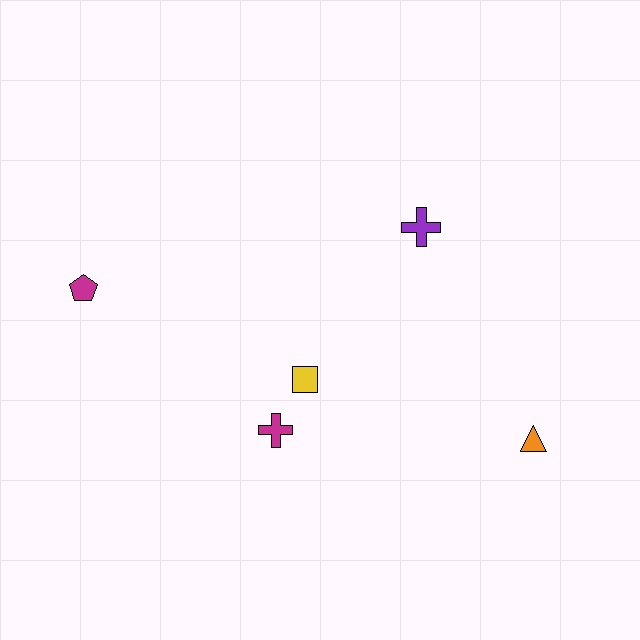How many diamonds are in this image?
There are no diamonds.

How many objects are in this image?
There are 5 objects.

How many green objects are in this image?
There are no green objects.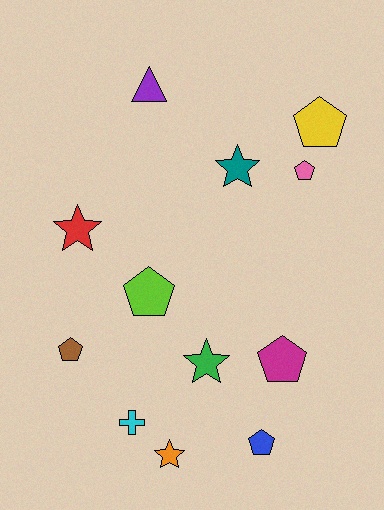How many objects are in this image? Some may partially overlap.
There are 12 objects.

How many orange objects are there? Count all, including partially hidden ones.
There is 1 orange object.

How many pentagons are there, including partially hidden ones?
There are 6 pentagons.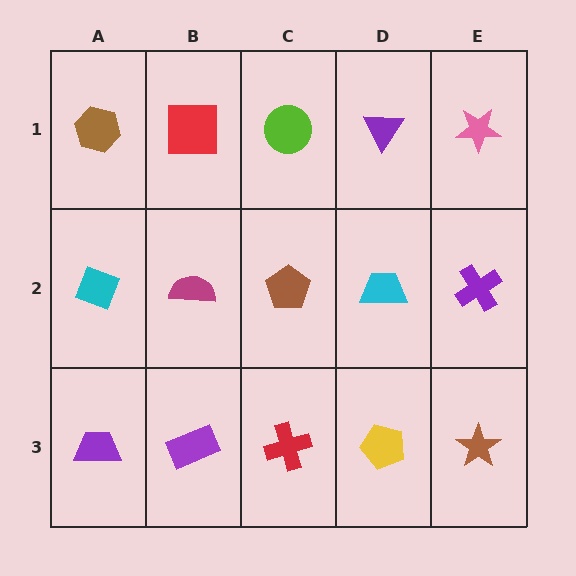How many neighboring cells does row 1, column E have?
2.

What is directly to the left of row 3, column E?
A yellow pentagon.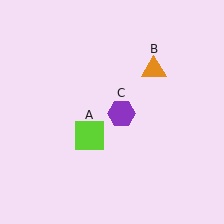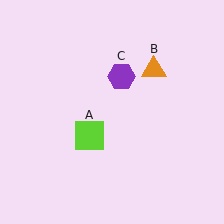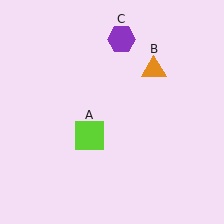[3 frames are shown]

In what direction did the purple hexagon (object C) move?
The purple hexagon (object C) moved up.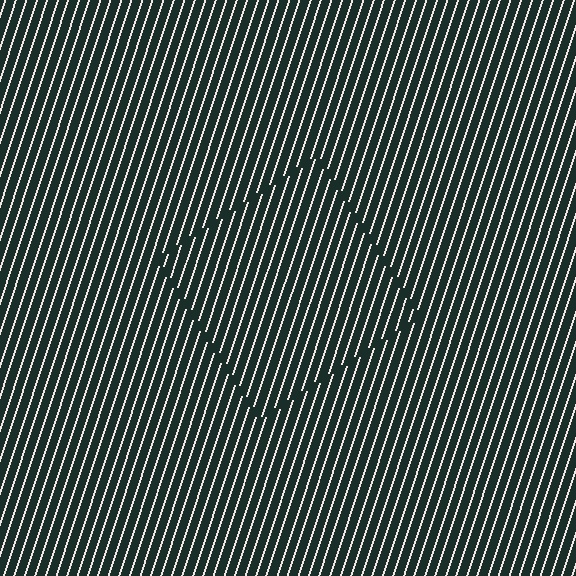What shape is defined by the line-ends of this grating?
An illusory square. The interior of the shape contains the same grating, shifted by half a period — the contour is defined by the phase discontinuity where line-ends from the inner and outer gratings abut.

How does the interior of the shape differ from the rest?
The interior of the shape contains the same grating, shifted by half a period — the contour is defined by the phase discontinuity where line-ends from the inner and outer gratings abut.